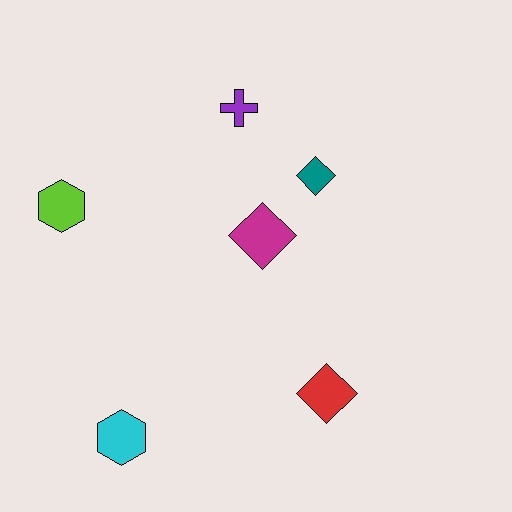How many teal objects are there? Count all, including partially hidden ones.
There is 1 teal object.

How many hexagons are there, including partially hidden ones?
There are 2 hexagons.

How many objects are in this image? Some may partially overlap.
There are 6 objects.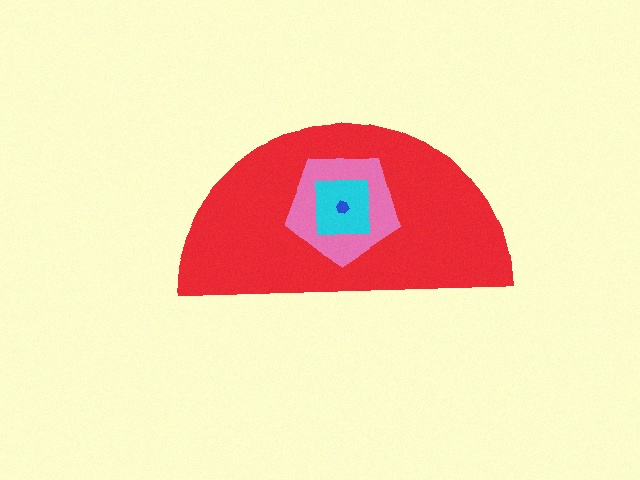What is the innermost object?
The blue hexagon.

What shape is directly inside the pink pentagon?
The cyan square.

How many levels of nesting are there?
4.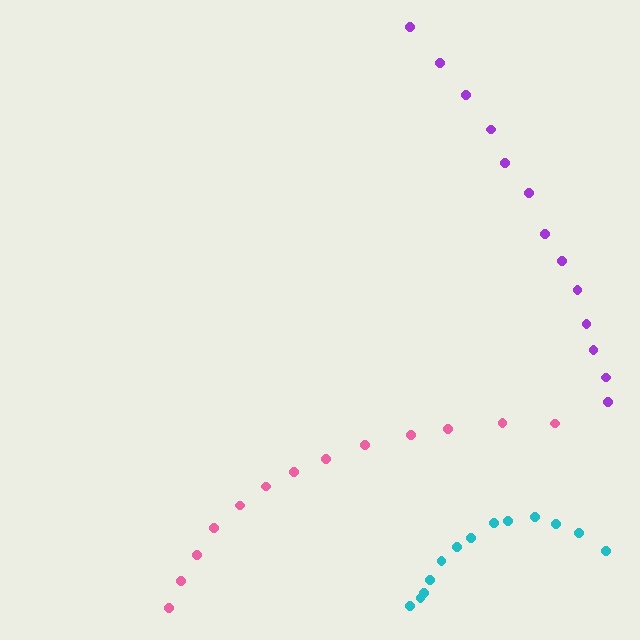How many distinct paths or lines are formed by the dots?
There are 3 distinct paths.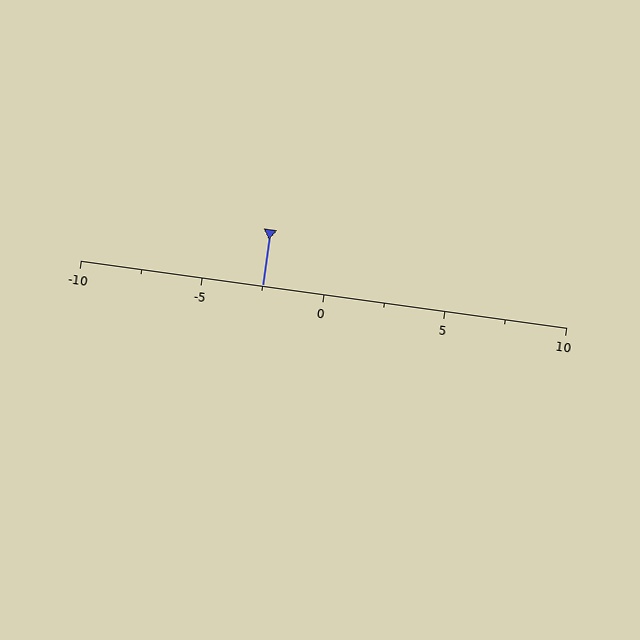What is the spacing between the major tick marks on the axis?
The major ticks are spaced 5 apart.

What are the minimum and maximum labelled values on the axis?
The axis runs from -10 to 10.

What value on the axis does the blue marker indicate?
The marker indicates approximately -2.5.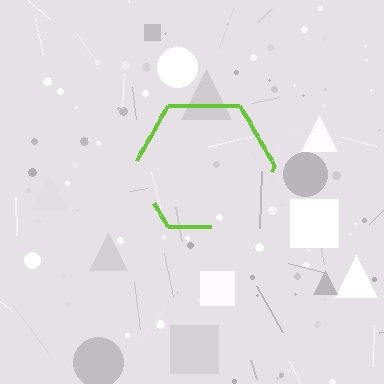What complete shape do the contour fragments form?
The contour fragments form a hexagon.